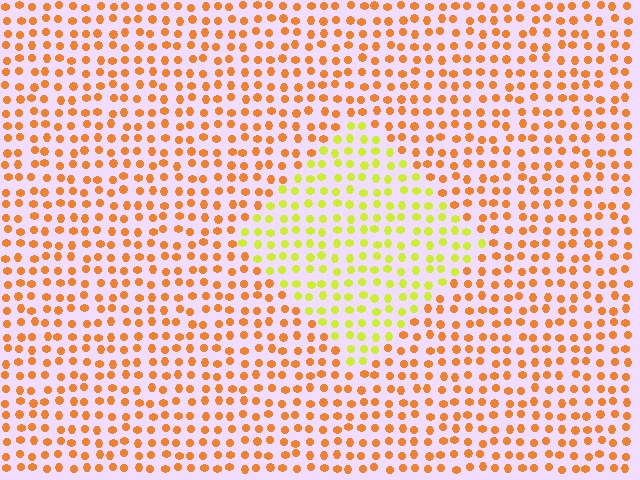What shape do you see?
I see a diamond.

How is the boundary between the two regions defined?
The boundary is defined purely by a slight shift in hue (about 46 degrees). Spacing, size, and orientation are identical on both sides.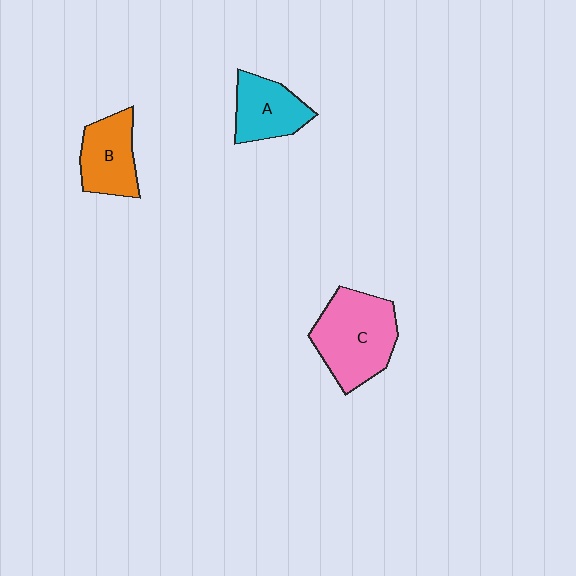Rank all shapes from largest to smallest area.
From largest to smallest: C (pink), B (orange), A (cyan).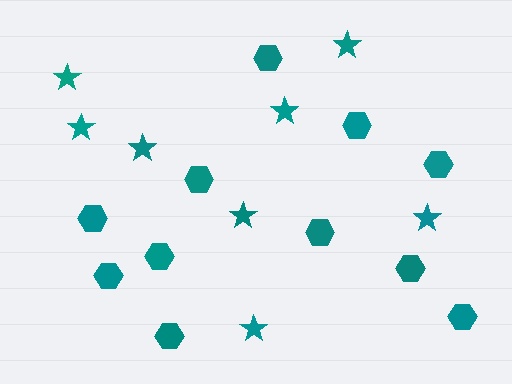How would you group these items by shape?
There are 2 groups: one group of hexagons (11) and one group of stars (8).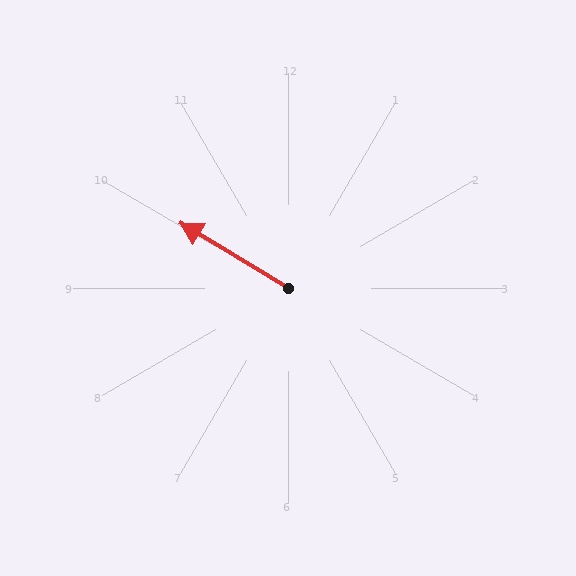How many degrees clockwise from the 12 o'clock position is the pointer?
Approximately 301 degrees.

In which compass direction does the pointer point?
Northwest.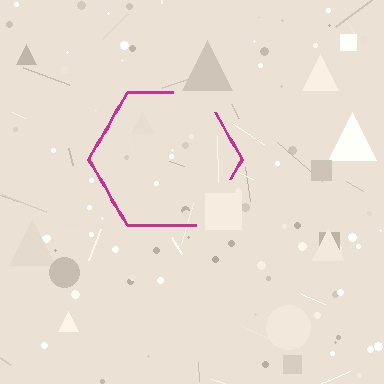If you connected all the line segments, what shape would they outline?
They would outline a hexagon.